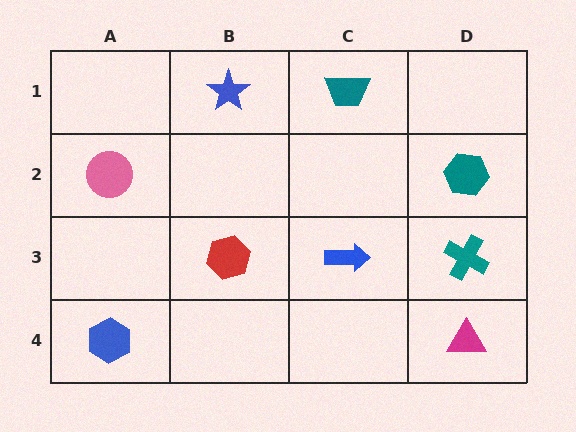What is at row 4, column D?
A magenta triangle.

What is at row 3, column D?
A teal cross.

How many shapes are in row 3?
3 shapes.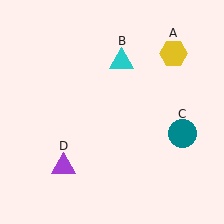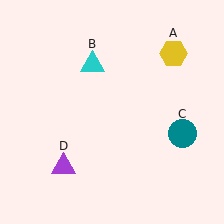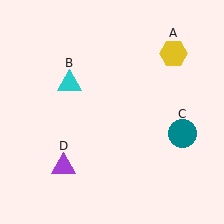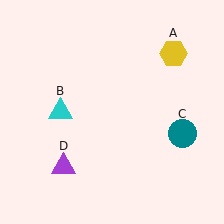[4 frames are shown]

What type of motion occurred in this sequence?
The cyan triangle (object B) rotated counterclockwise around the center of the scene.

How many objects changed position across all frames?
1 object changed position: cyan triangle (object B).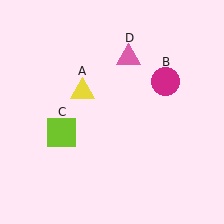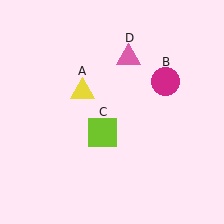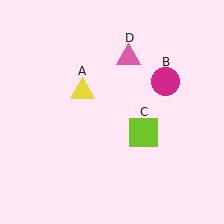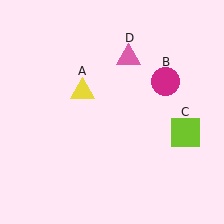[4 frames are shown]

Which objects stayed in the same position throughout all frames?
Yellow triangle (object A) and magenta circle (object B) and pink triangle (object D) remained stationary.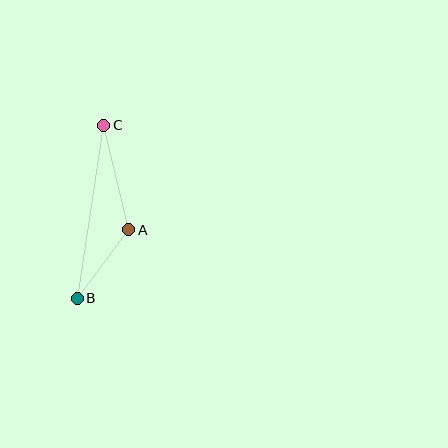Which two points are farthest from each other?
Points B and C are farthest from each other.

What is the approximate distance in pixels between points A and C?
The distance between A and C is approximately 107 pixels.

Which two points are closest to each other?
Points A and B are closest to each other.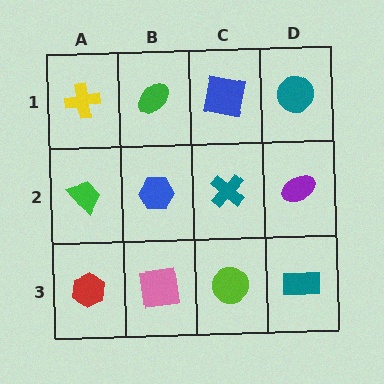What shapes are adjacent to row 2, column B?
A green ellipse (row 1, column B), a pink square (row 3, column B), a green trapezoid (row 2, column A), a teal cross (row 2, column C).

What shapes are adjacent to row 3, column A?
A green trapezoid (row 2, column A), a pink square (row 3, column B).